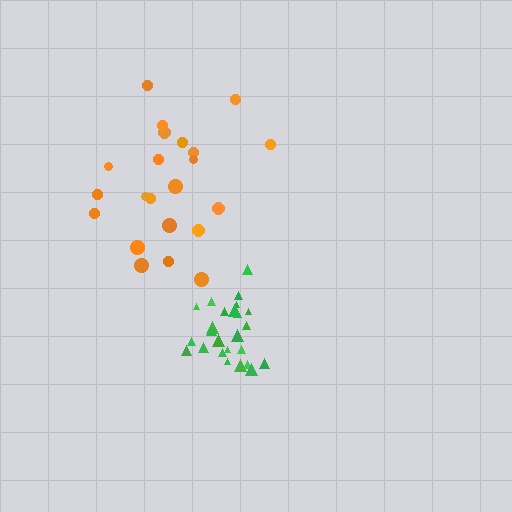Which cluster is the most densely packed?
Green.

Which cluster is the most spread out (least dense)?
Orange.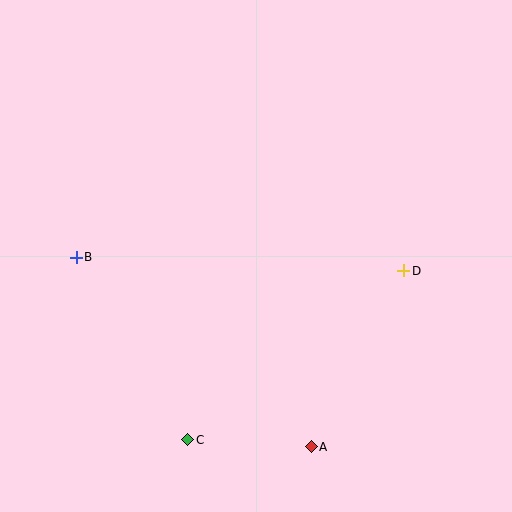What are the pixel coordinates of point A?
Point A is at (311, 447).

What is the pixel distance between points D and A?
The distance between D and A is 199 pixels.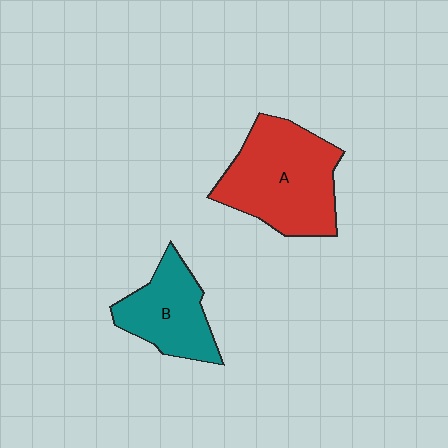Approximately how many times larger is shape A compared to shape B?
Approximately 1.6 times.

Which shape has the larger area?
Shape A (red).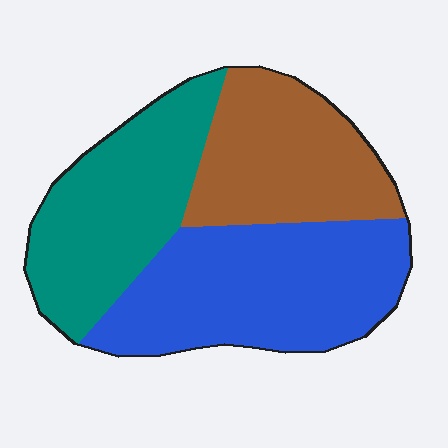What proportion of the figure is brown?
Brown covers 28% of the figure.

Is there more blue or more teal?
Blue.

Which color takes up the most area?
Blue, at roughly 40%.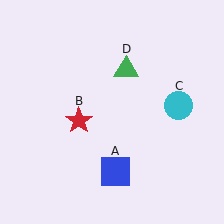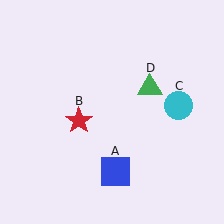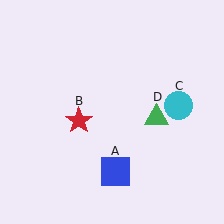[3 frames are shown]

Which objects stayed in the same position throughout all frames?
Blue square (object A) and red star (object B) and cyan circle (object C) remained stationary.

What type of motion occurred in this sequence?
The green triangle (object D) rotated clockwise around the center of the scene.